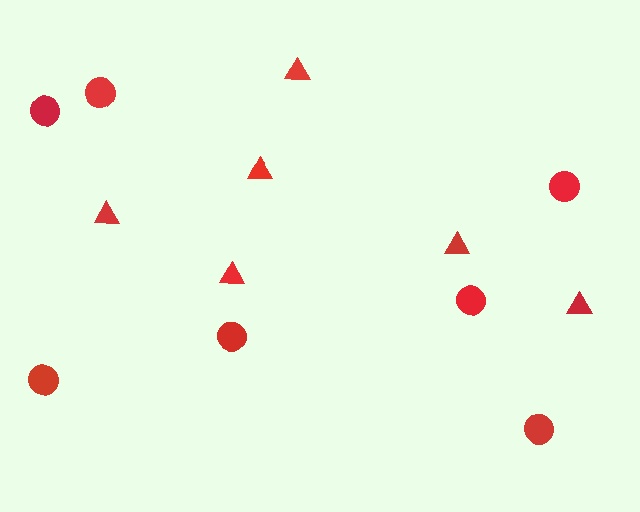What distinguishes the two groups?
There are 2 groups: one group of circles (7) and one group of triangles (6).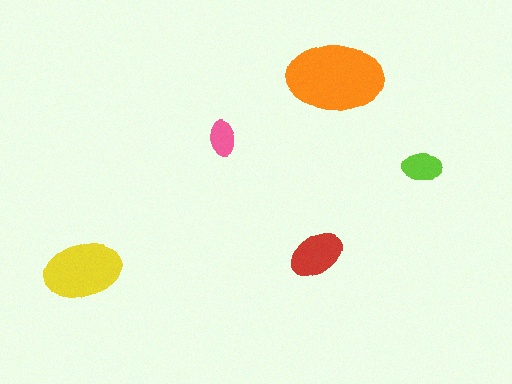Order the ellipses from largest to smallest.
the orange one, the yellow one, the red one, the lime one, the pink one.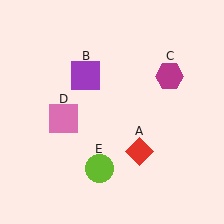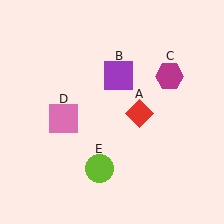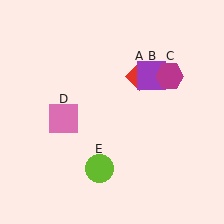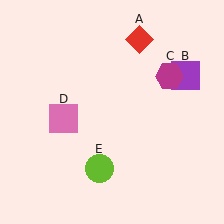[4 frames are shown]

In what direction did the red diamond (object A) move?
The red diamond (object A) moved up.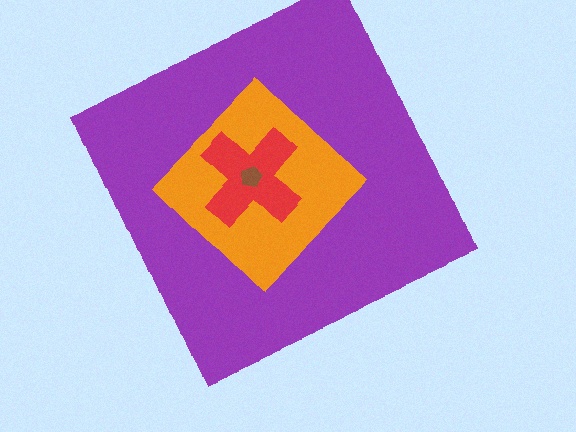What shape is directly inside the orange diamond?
The red cross.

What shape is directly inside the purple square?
The orange diamond.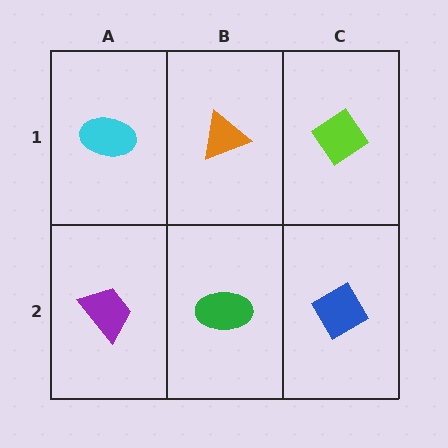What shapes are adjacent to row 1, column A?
A purple trapezoid (row 2, column A), an orange triangle (row 1, column B).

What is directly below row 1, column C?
A blue diamond.